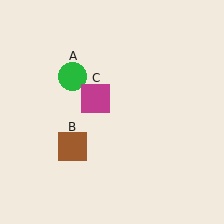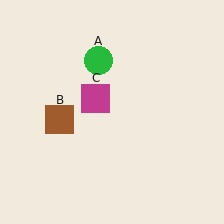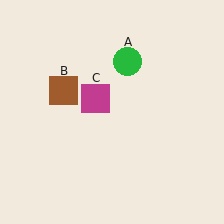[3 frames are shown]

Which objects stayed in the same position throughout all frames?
Magenta square (object C) remained stationary.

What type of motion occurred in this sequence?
The green circle (object A), brown square (object B) rotated clockwise around the center of the scene.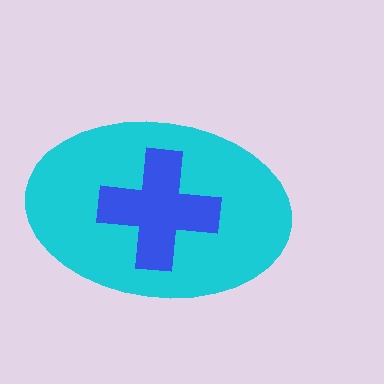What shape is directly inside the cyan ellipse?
The blue cross.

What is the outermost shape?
The cyan ellipse.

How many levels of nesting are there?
2.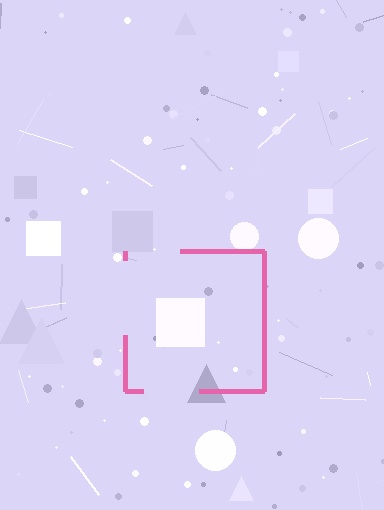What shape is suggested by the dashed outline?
The dashed outline suggests a square.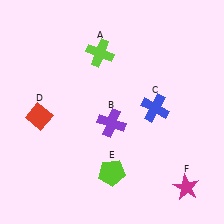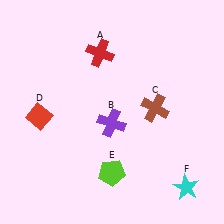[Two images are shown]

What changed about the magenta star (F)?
In Image 1, F is magenta. In Image 2, it changed to cyan.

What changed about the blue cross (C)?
In Image 1, C is blue. In Image 2, it changed to brown.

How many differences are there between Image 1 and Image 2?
There are 3 differences between the two images.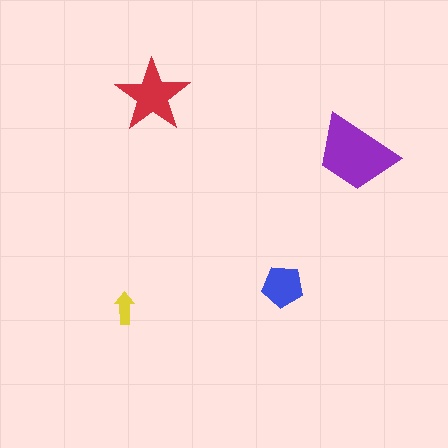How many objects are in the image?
There are 4 objects in the image.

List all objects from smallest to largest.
The yellow arrow, the blue pentagon, the red star, the purple trapezoid.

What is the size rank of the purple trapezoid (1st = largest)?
1st.